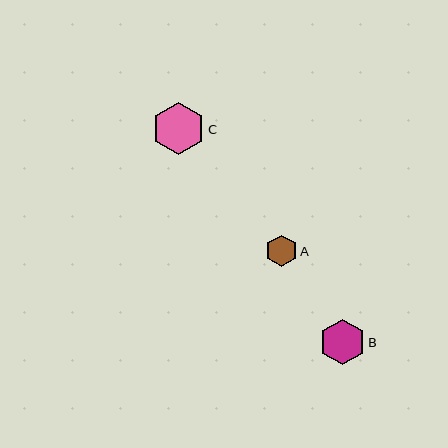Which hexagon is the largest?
Hexagon C is the largest with a size of approximately 52 pixels.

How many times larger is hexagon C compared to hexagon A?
Hexagon C is approximately 1.7 times the size of hexagon A.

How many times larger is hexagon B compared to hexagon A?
Hexagon B is approximately 1.5 times the size of hexagon A.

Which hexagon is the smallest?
Hexagon A is the smallest with a size of approximately 31 pixels.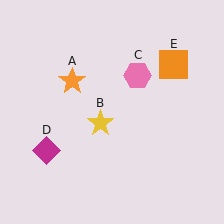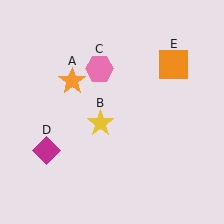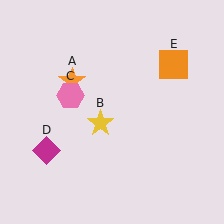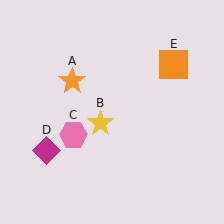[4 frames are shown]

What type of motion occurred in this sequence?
The pink hexagon (object C) rotated counterclockwise around the center of the scene.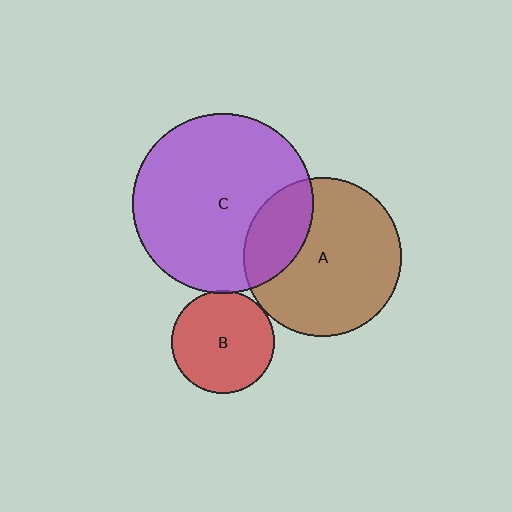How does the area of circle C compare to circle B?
Approximately 3.1 times.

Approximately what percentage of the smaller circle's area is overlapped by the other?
Approximately 5%.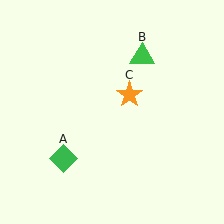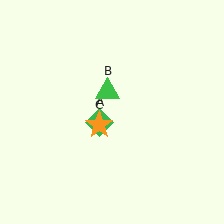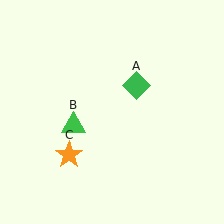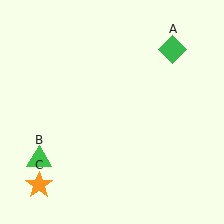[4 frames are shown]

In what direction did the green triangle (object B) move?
The green triangle (object B) moved down and to the left.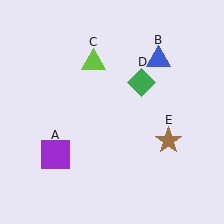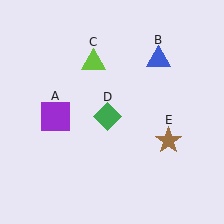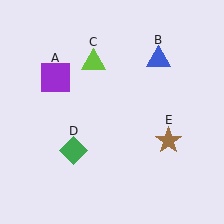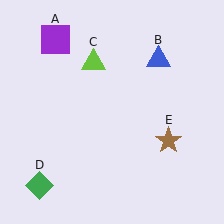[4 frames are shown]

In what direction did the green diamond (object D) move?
The green diamond (object D) moved down and to the left.